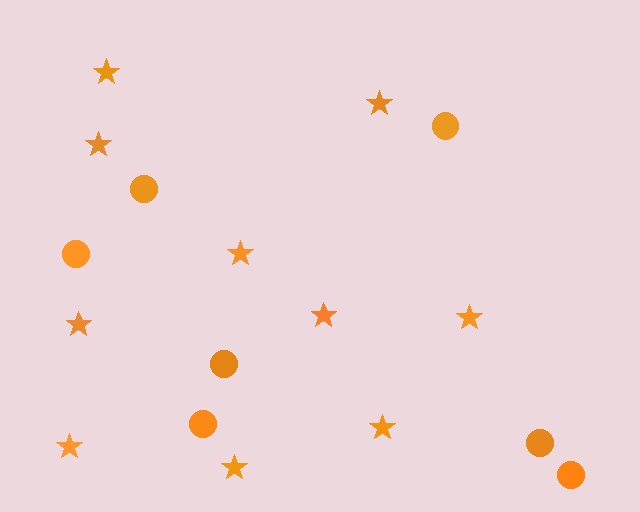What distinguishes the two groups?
There are 2 groups: one group of stars (10) and one group of circles (7).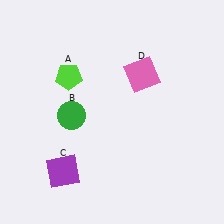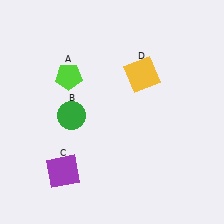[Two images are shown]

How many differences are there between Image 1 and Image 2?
There is 1 difference between the two images.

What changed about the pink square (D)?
In Image 1, D is pink. In Image 2, it changed to yellow.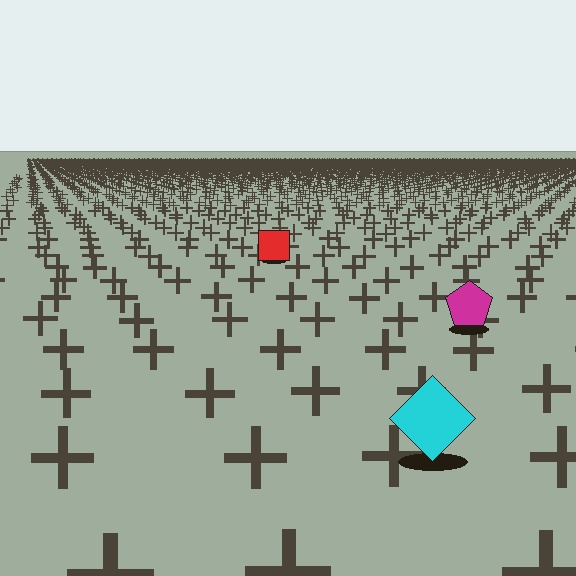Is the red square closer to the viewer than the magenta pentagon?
No. The magenta pentagon is closer — you can tell from the texture gradient: the ground texture is coarser near it.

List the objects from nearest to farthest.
From nearest to farthest: the cyan diamond, the magenta pentagon, the red square.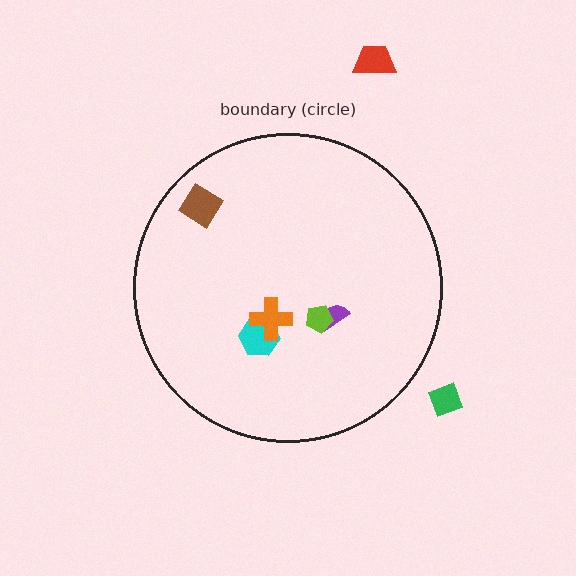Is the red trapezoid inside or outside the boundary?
Outside.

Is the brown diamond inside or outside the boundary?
Inside.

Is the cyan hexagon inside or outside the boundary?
Inside.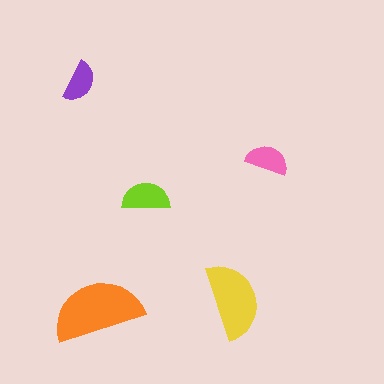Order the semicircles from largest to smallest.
the orange one, the yellow one, the lime one, the pink one, the purple one.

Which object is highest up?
The purple semicircle is topmost.